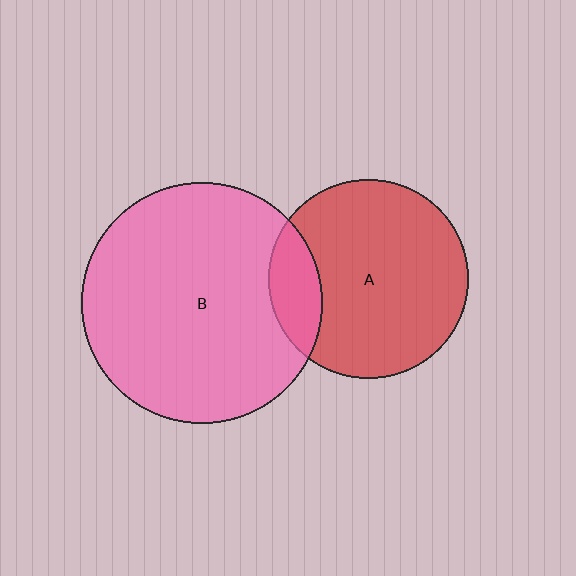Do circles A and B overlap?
Yes.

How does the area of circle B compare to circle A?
Approximately 1.5 times.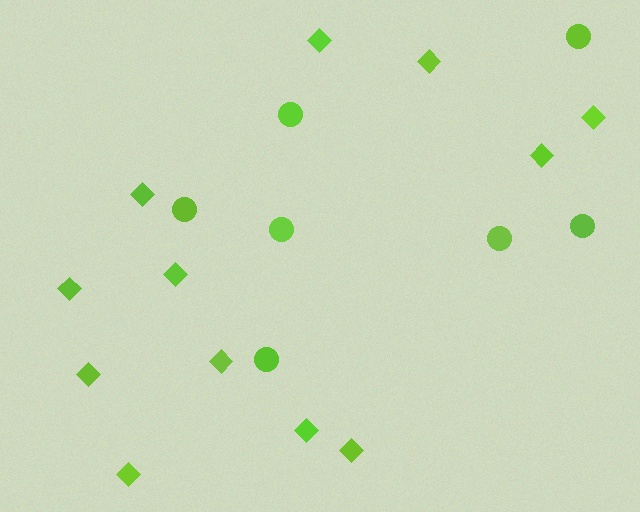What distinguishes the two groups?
There are 2 groups: one group of circles (7) and one group of diamonds (12).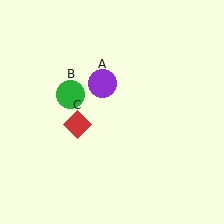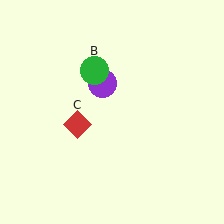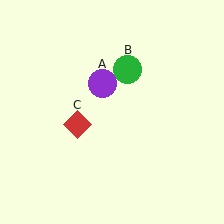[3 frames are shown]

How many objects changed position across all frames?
1 object changed position: green circle (object B).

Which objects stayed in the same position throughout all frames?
Purple circle (object A) and red diamond (object C) remained stationary.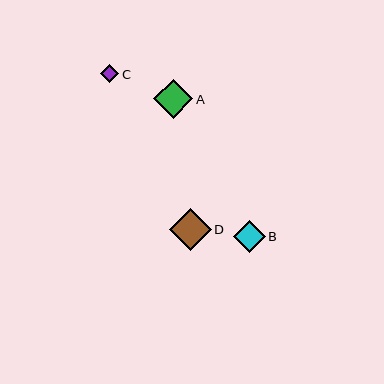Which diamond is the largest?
Diamond D is the largest with a size of approximately 42 pixels.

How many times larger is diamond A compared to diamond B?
Diamond A is approximately 1.2 times the size of diamond B.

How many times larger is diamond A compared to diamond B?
Diamond A is approximately 1.2 times the size of diamond B.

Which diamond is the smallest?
Diamond C is the smallest with a size of approximately 18 pixels.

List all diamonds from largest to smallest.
From largest to smallest: D, A, B, C.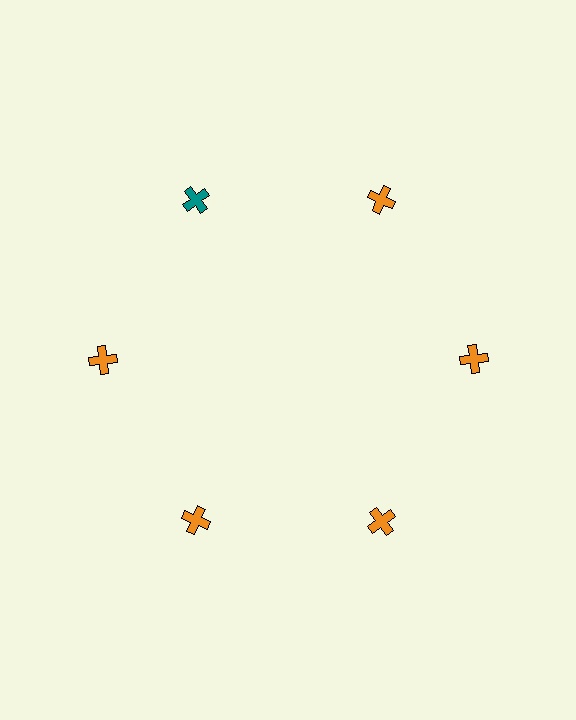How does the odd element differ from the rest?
It has a different color: teal instead of orange.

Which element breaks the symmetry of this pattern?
The teal cross at roughly the 11 o'clock position breaks the symmetry. All other shapes are orange crosses.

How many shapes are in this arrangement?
There are 6 shapes arranged in a ring pattern.